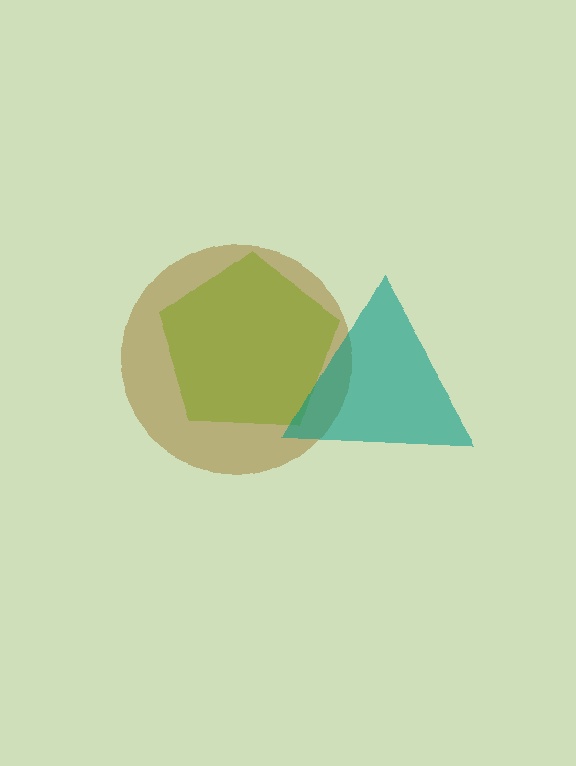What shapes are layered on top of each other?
The layered shapes are: a lime pentagon, a brown circle, a teal triangle.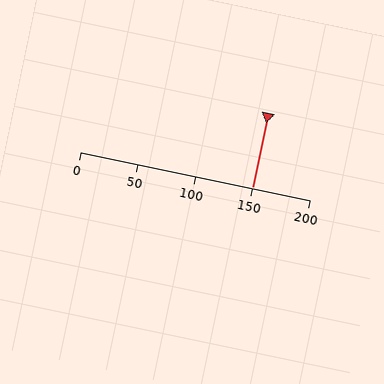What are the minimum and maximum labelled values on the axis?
The axis runs from 0 to 200.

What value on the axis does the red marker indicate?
The marker indicates approximately 150.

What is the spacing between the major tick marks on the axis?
The major ticks are spaced 50 apart.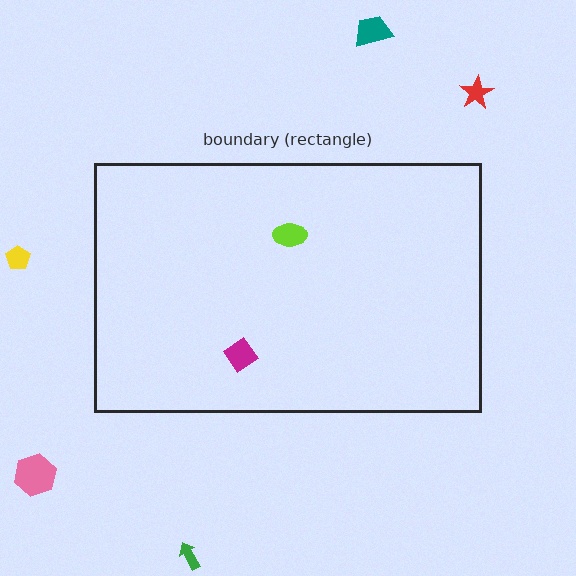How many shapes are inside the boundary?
2 inside, 5 outside.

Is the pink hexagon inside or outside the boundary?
Outside.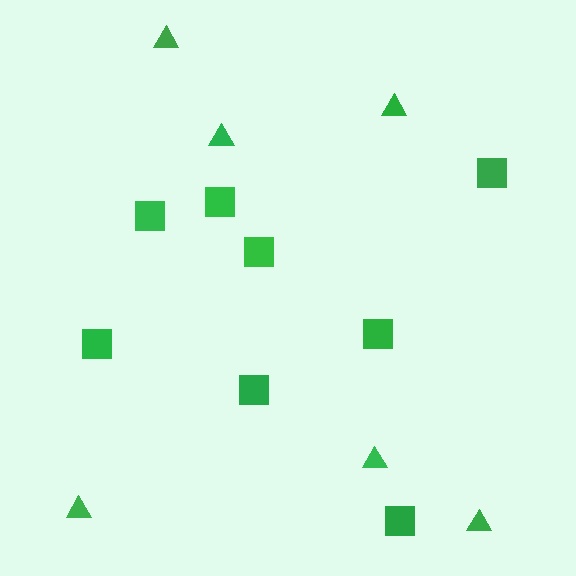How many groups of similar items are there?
There are 2 groups: one group of squares (8) and one group of triangles (6).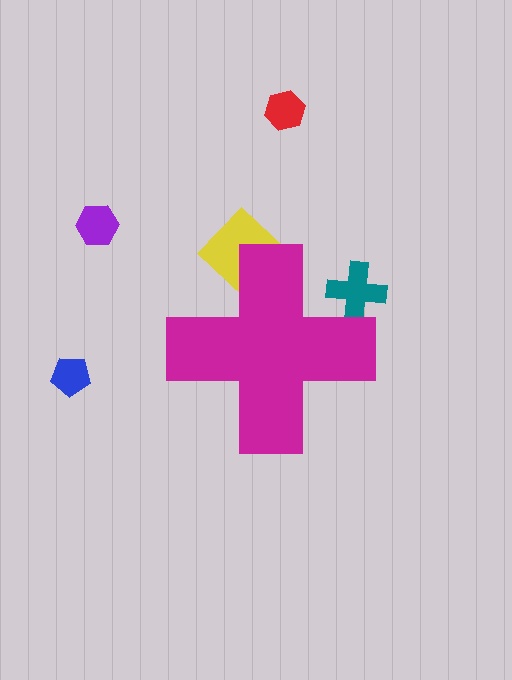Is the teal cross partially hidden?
Yes, the teal cross is partially hidden behind the magenta cross.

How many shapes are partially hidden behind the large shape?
2 shapes are partially hidden.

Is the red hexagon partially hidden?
No, the red hexagon is fully visible.